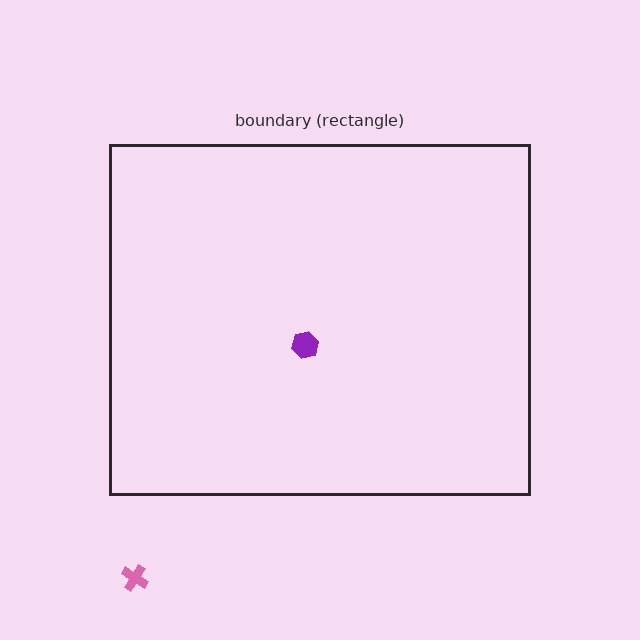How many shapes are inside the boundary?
1 inside, 1 outside.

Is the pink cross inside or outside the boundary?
Outside.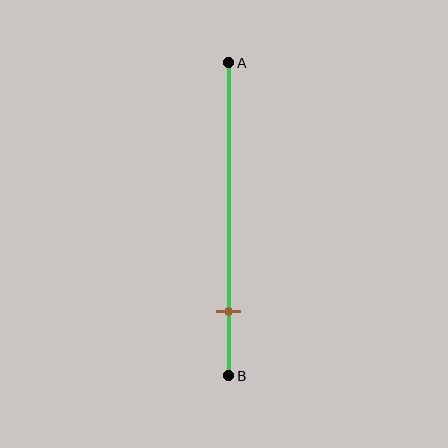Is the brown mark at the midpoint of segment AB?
No, the mark is at about 80% from A, not at the 50% midpoint.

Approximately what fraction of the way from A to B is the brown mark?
The brown mark is approximately 80% of the way from A to B.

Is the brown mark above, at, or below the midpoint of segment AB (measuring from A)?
The brown mark is below the midpoint of segment AB.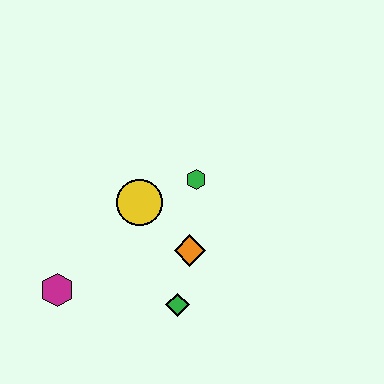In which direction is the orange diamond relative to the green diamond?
The orange diamond is above the green diamond.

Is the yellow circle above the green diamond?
Yes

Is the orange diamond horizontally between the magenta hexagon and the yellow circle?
No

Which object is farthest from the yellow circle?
The magenta hexagon is farthest from the yellow circle.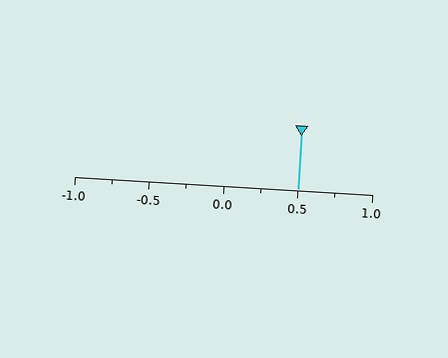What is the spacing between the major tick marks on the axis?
The major ticks are spaced 0.5 apart.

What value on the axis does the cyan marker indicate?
The marker indicates approximately 0.5.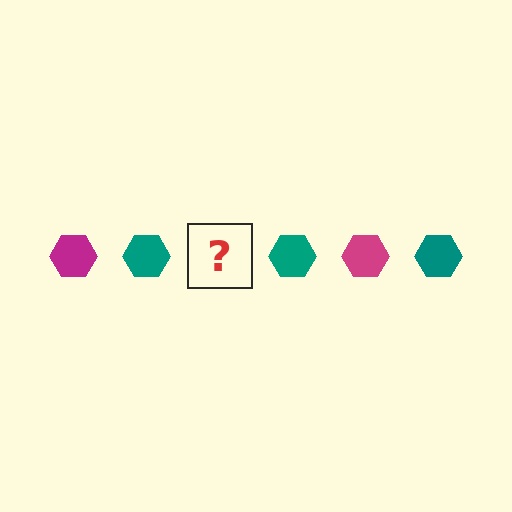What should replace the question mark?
The question mark should be replaced with a magenta hexagon.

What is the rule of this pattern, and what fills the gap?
The rule is that the pattern cycles through magenta, teal hexagons. The gap should be filled with a magenta hexagon.